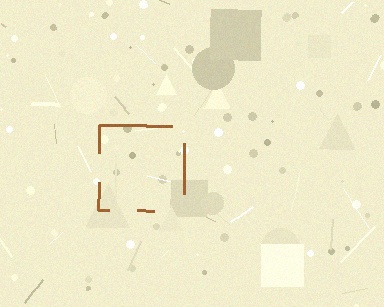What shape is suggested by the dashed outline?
The dashed outline suggests a square.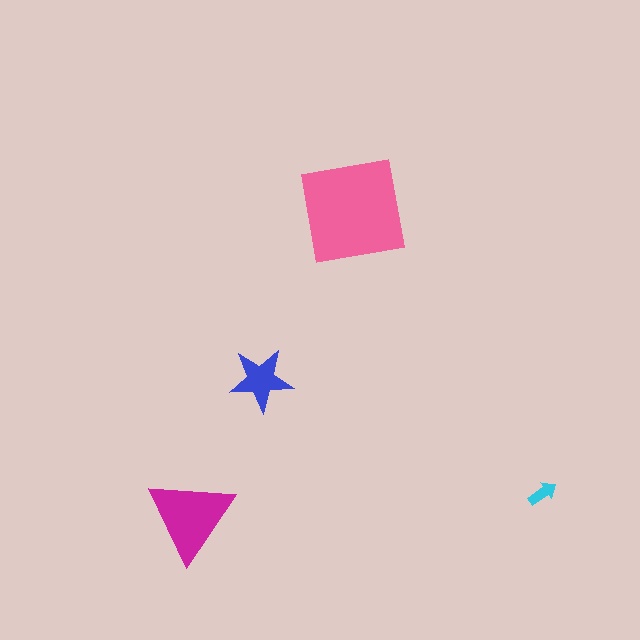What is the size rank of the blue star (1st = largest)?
3rd.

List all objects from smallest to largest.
The cyan arrow, the blue star, the magenta triangle, the pink square.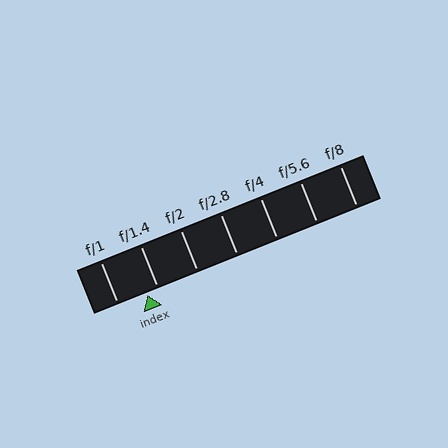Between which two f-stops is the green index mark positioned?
The index mark is between f/1 and f/1.4.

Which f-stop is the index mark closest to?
The index mark is closest to f/1.4.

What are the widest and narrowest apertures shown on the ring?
The widest aperture shown is f/1 and the narrowest is f/8.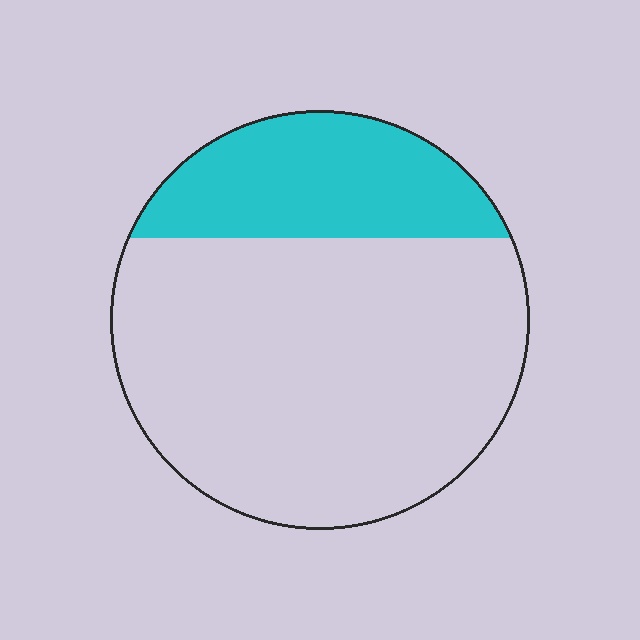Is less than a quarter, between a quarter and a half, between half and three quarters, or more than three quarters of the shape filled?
Between a quarter and a half.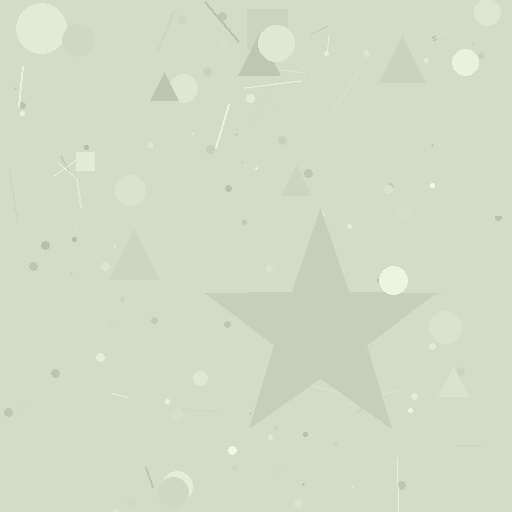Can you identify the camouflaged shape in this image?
The camouflaged shape is a star.